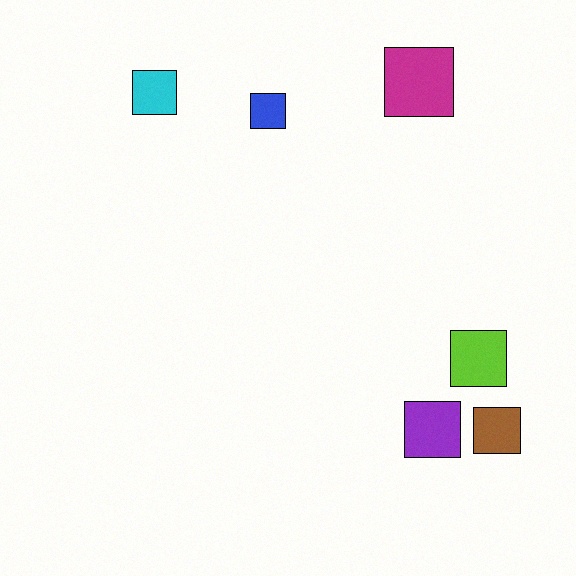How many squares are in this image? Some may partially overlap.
There are 6 squares.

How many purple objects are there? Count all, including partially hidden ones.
There is 1 purple object.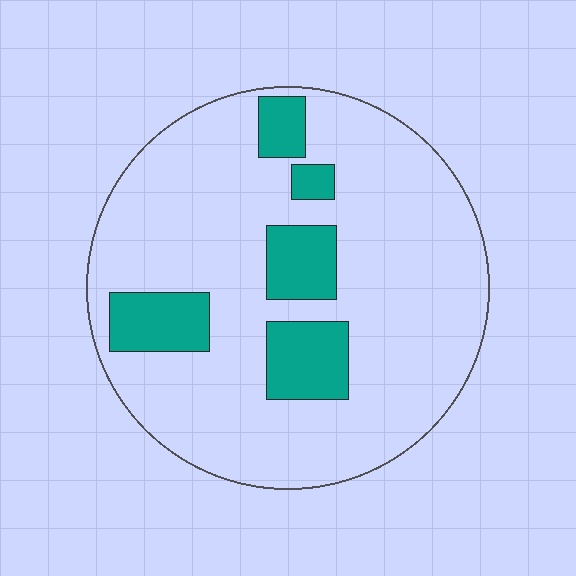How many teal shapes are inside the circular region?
5.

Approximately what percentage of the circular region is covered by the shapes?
Approximately 20%.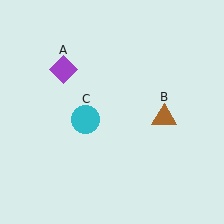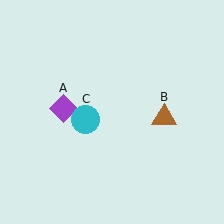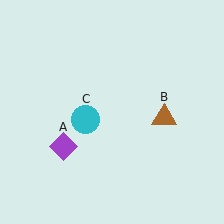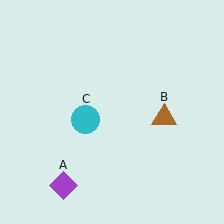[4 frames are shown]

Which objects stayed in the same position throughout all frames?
Brown triangle (object B) and cyan circle (object C) remained stationary.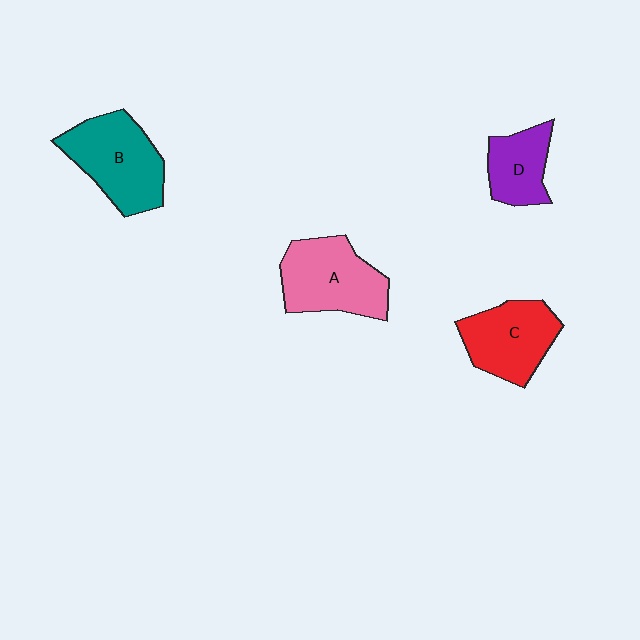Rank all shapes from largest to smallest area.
From largest to smallest: B (teal), A (pink), C (red), D (purple).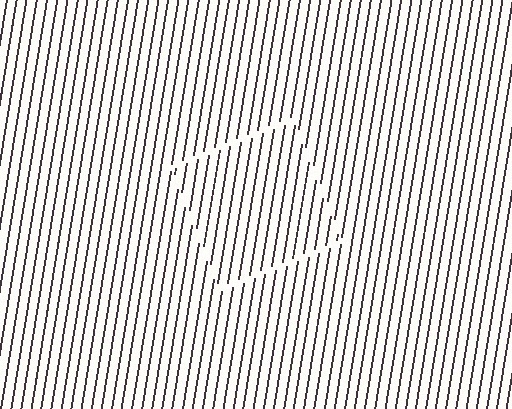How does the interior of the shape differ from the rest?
The interior of the shape contains the same grating, shifted by half a period — the contour is defined by the phase discontinuity where line-ends from the inner and outer gratings abut.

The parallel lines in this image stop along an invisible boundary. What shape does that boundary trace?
An illusory square. The interior of the shape contains the same grating, shifted by half a period — the contour is defined by the phase discontinuity where line-ends from the inner and outer gratings abut.